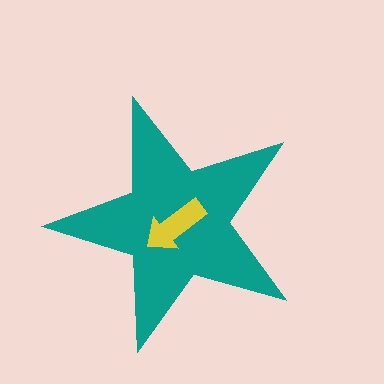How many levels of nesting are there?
2.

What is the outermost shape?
The teal star.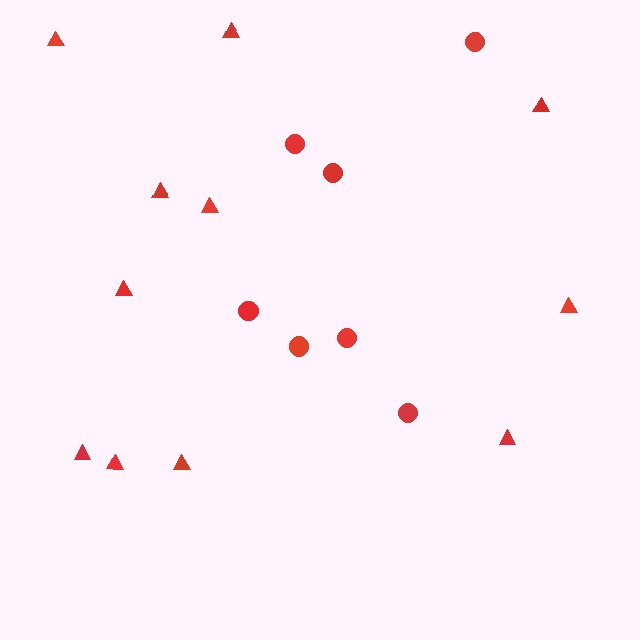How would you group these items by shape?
There are 2 groups: one group of triangles (11) and one group of circles (7).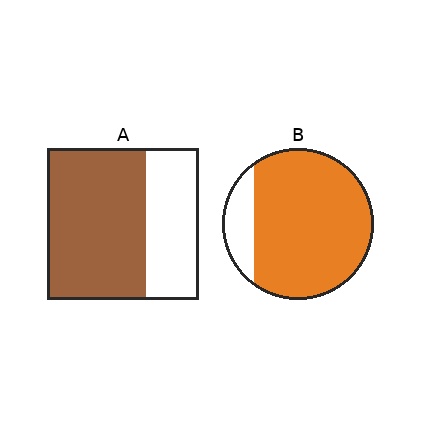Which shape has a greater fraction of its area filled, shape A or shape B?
Shape B.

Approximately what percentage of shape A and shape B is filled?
A is approximately 65% and B is approximately 85%.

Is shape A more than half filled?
Yes.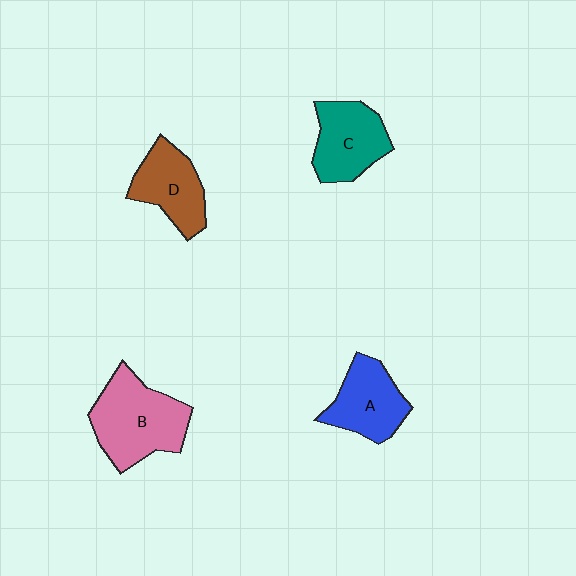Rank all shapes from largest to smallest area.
From largest to smallest: B (pink), C (teal), A (blue), D (brown).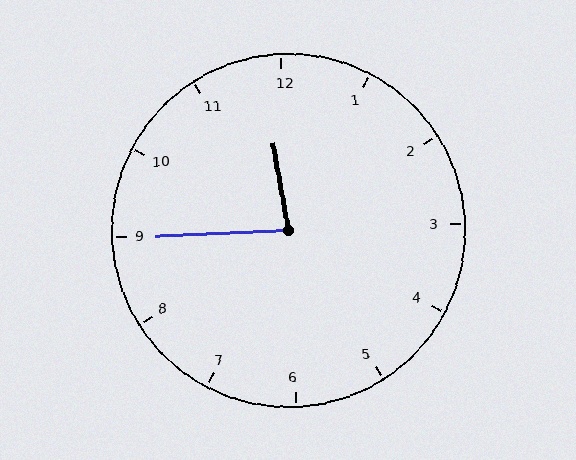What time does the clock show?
11:45.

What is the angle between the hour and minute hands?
Approximately 82 degrees.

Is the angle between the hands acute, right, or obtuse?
It is acute.